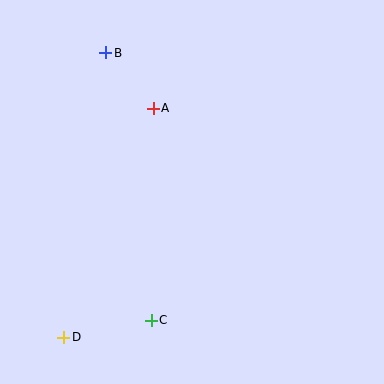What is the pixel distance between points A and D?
The distance between A and D is 246 pixels.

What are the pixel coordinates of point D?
Point D is at (64, 337).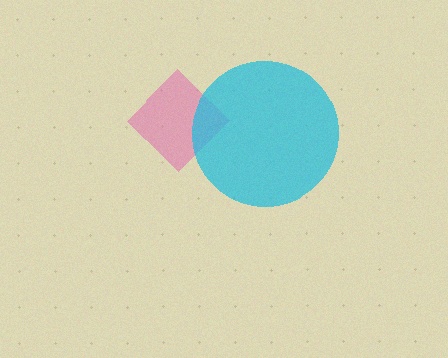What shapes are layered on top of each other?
The layered shapes are: a pink diamond, a cyan circle.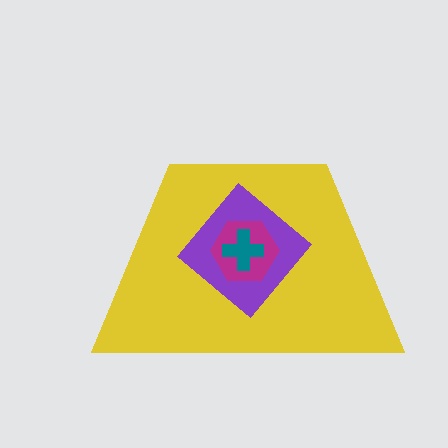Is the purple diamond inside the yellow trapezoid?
Yes.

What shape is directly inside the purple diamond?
The magenta hexagon.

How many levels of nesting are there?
4.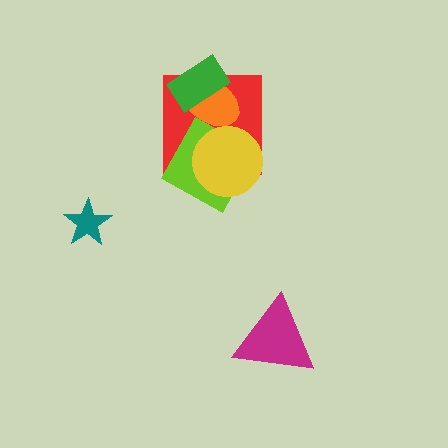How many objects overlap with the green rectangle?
2 objects overlap with the green rectangle.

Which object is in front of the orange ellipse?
The green rectangle is in front of the orange ellipse.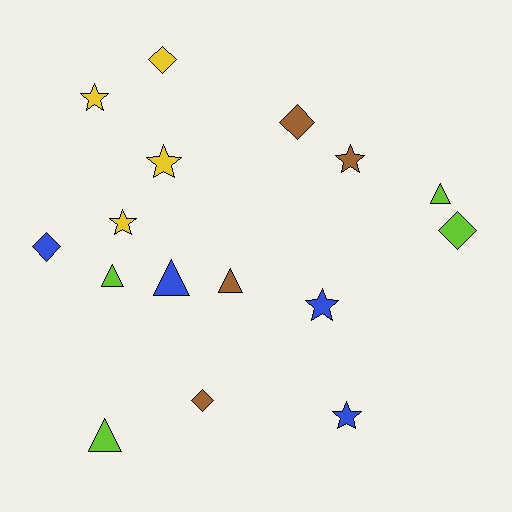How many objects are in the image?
There are 16 objects.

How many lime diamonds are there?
There is 1 lime diamond.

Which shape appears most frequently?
Star, with 6 objects.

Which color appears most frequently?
Lime, with 4 objects.